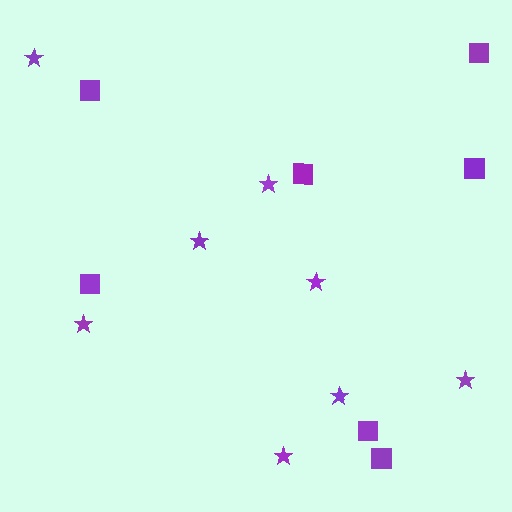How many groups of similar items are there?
There are 2 groups: one group of stars (8) and one group of squares (7).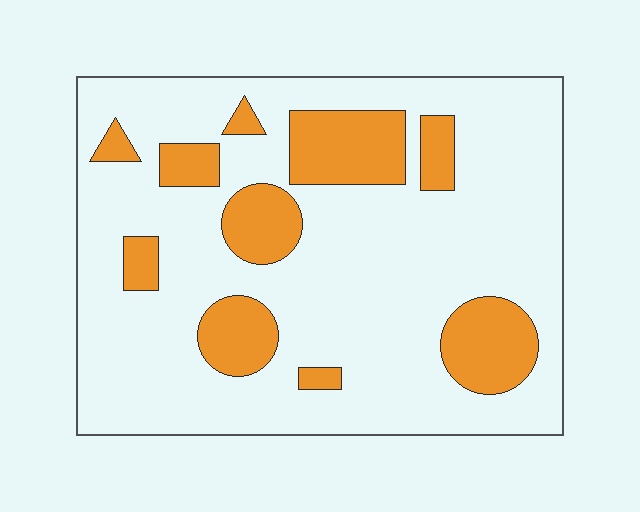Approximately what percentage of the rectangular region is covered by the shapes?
Approximately 20%.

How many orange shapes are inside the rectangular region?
10.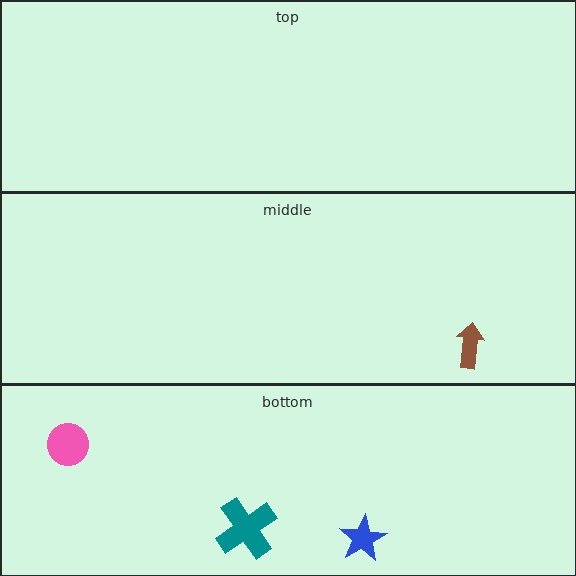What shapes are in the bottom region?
The blue star, the pink circle, the teal cross.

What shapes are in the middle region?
The brown arrow.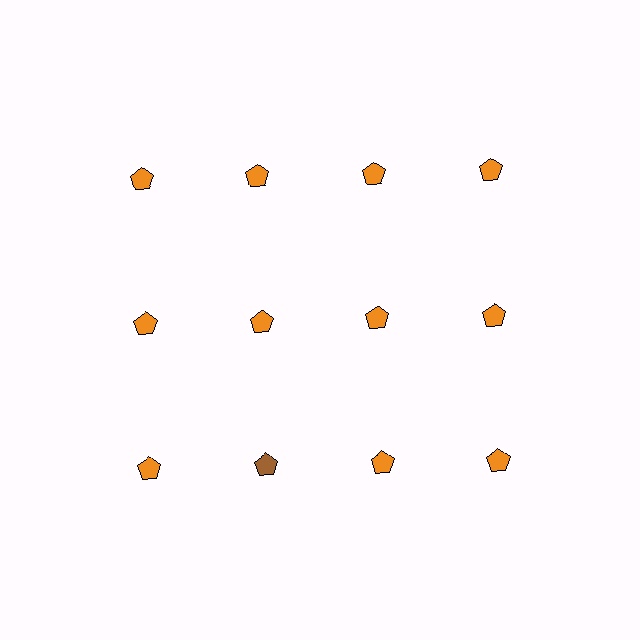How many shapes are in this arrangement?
There are 12 shapes arranged in a grid pattern.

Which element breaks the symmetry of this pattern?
The brown pentagon in the third row, second from left column breaks the symmetry. All other shapes are orange pentagons.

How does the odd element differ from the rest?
It has a different color: brown instead of orange.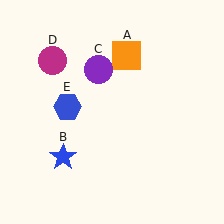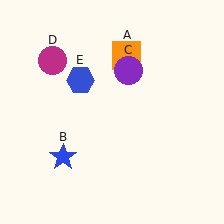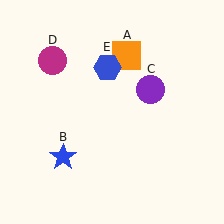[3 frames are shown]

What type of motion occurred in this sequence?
The purple circle (object C), blue hexagon (object E) rotated clockwise around the center of the scene.